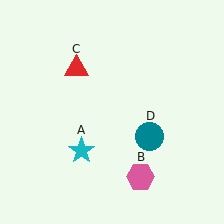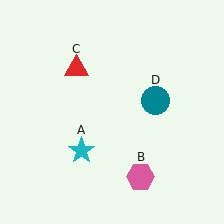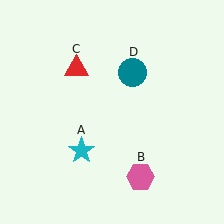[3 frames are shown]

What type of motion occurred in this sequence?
The teal circle (object D) rotated counterclockwise around the center of the scene.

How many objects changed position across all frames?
1 object changed position: teal circle (object D).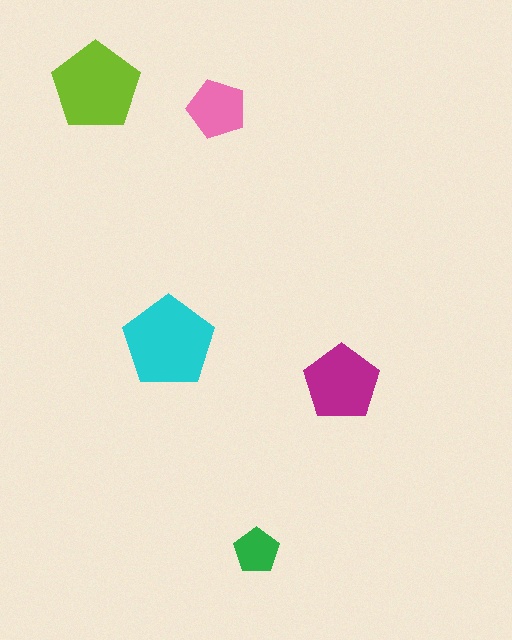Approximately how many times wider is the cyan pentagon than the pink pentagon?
About 1.5 times wider.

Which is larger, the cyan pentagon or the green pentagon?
The cyan one.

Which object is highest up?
The lime pentagon is topmost.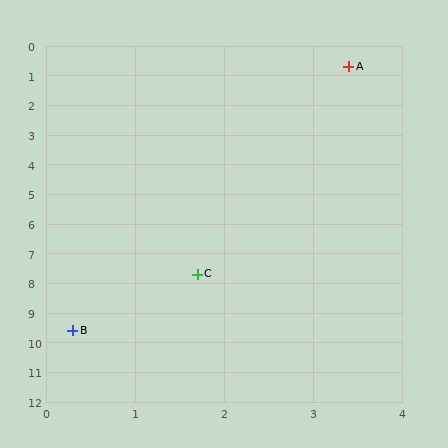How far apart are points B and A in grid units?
Points B and A are about 9.4 grid units apart.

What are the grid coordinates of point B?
Point B is at approximately (0.3, 9.6).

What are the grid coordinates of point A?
Point A is at approximately (3.4, 0.7).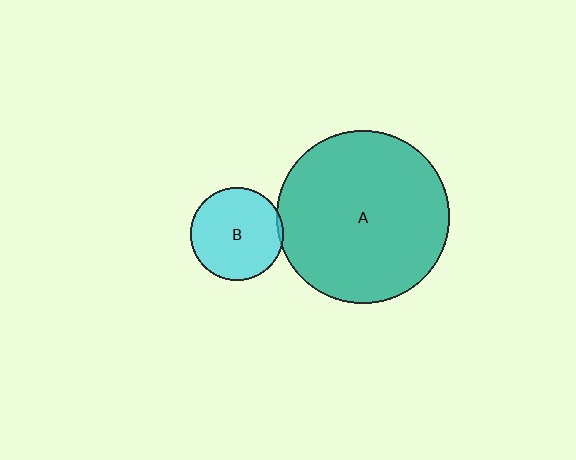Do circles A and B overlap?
Yes.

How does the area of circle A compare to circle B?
Approximately 3.4 times.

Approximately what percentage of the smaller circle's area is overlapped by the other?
Approximately 5%.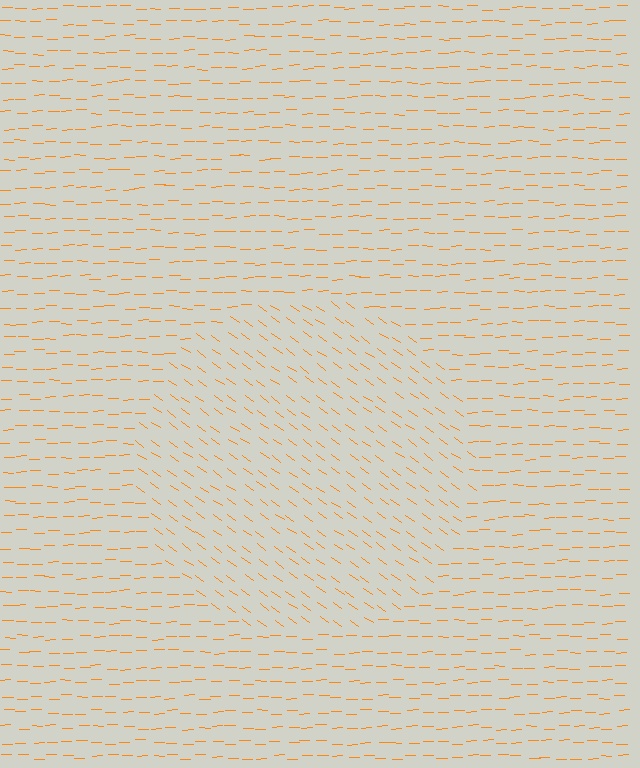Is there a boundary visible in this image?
Yes, there is a texture boundary formed by a change in line orientation.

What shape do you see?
I see a circle.